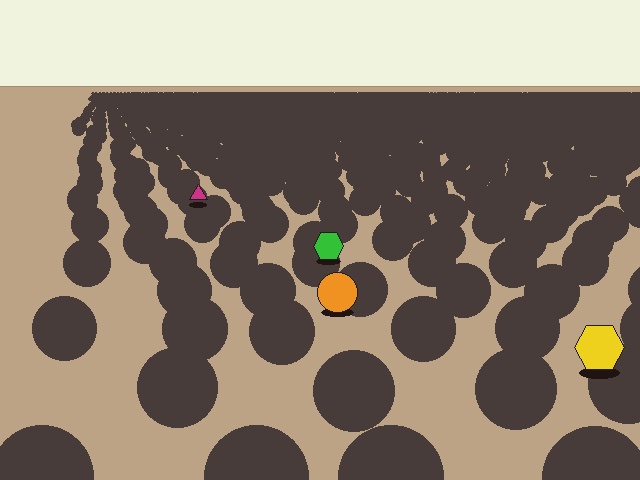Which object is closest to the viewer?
The yellow hexagon is closest. The texture marks near it are larger and more spread out.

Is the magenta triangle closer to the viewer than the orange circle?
No. The orange circle is closer — you can tell from the texture gradient: the ground texture is coarser near it.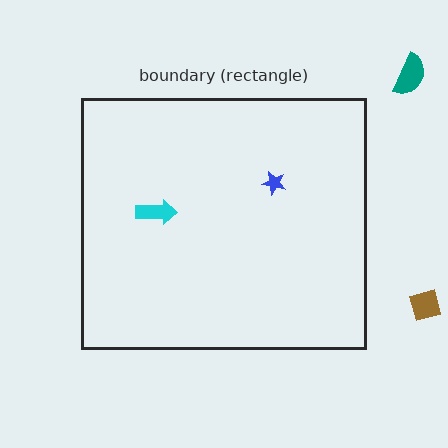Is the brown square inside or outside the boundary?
Outside.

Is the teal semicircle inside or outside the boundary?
Outside.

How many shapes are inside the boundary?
2 inside, 2 outside.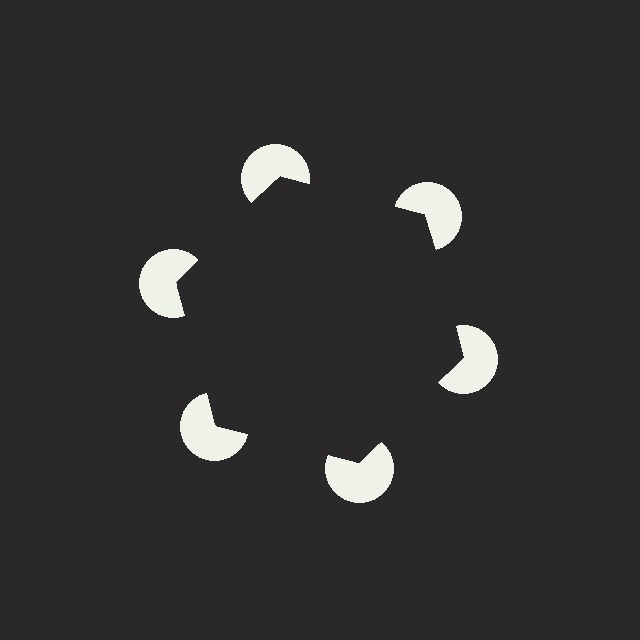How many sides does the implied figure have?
6 sides.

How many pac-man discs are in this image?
There are 6 — one at each vertex of the illusory hexagon.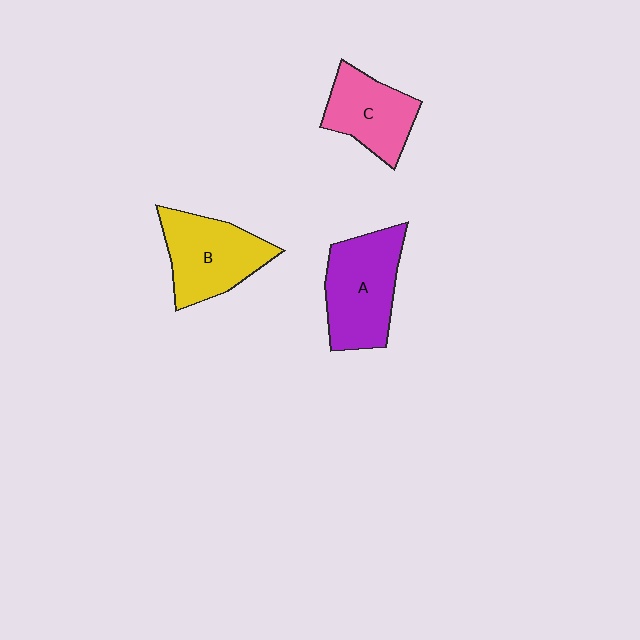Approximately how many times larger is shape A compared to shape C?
Approximately 1.3 times.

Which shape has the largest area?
Shape A (purple).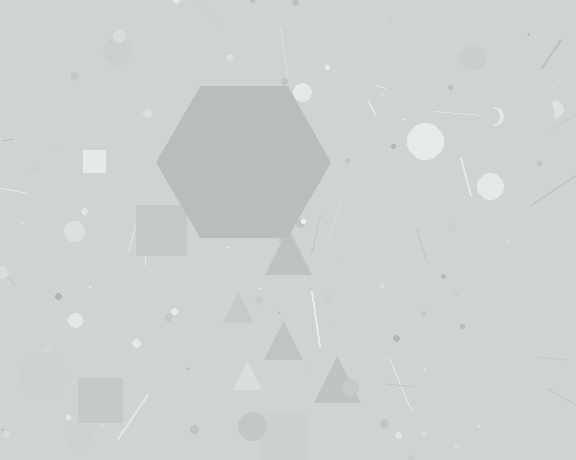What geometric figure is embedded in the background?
A hexagon is embedded in the background.